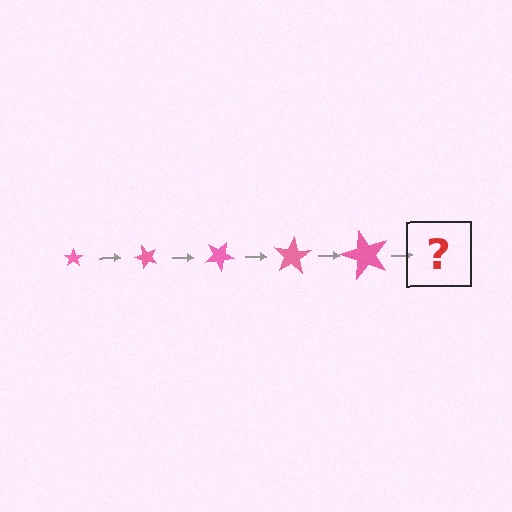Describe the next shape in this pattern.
It should be a star, larger than the previous one and rotated 250 degrees from the start.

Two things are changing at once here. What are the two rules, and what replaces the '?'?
The two rules are that the star grows larger each step and it rotates 50 degrees each step. The '?' should be a star, larger than the previous one and rotated 250 degrees from the start.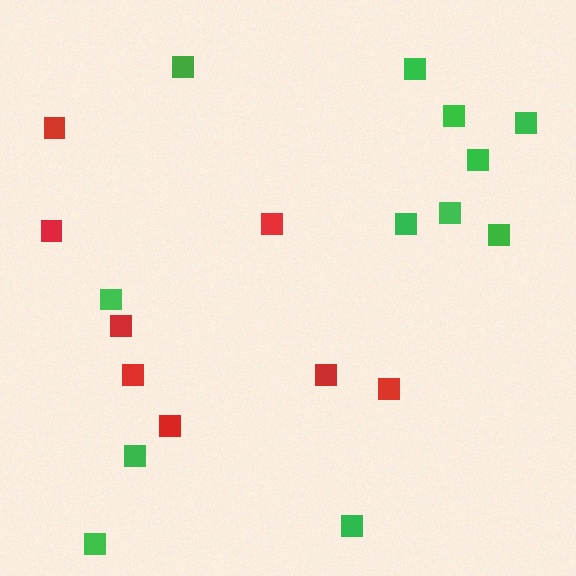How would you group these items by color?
There are 2 groups: one group of green squares (12) and one group of red squares (8).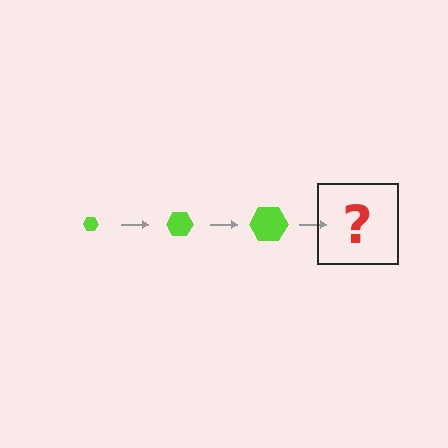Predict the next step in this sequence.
The next step is a lime hexagon, larger than the previous one.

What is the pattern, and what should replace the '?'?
The pattern is that the hexagon gets progressively larger each step. The '?' should be a lime hexagon, larger than the previous one.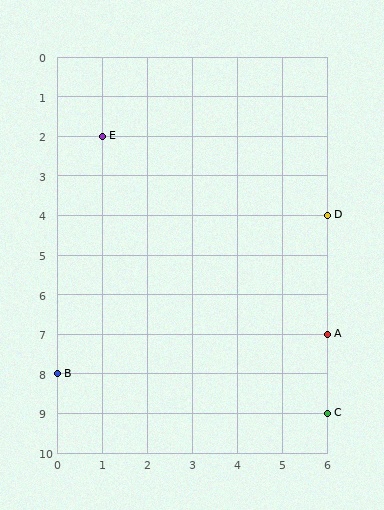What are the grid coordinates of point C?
Point C is at grid coordinates (6, 9).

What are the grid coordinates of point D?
Point D is at grid coordinates (6, 4).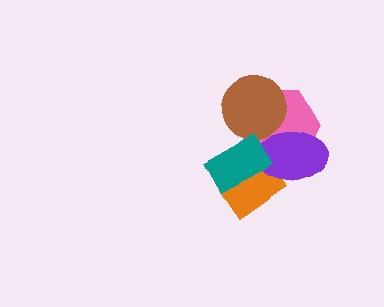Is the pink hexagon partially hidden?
Yes, it is partially covered by another shape.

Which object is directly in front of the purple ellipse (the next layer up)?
The brown circle is directly in front of the purple ellipse.